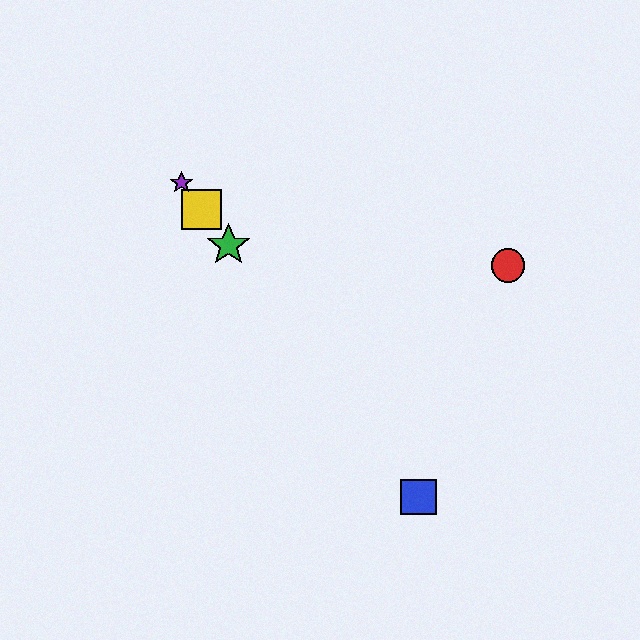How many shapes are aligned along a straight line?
4 shapes (the blue square, the green star, the yellow square, the purple star) are aligned along a straight line.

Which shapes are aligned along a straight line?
The blue square, the green star, the yellow square, the purple star are aligned along a straight line.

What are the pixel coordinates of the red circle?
The red circle is at (508, 266).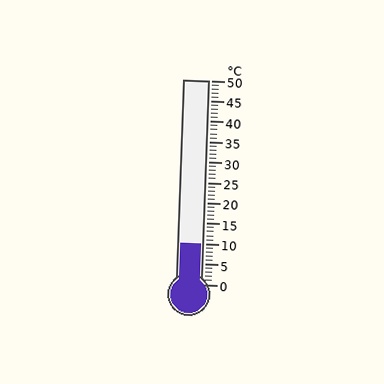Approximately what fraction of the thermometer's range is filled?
The thermometer is filled to approximately 20% of its range.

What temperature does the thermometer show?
The thermometer shows approximately 10°C.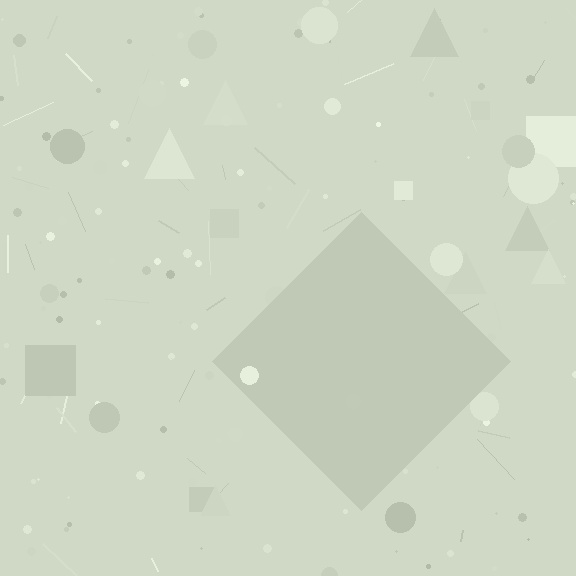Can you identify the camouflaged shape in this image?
The camouflaged shape is a diamond.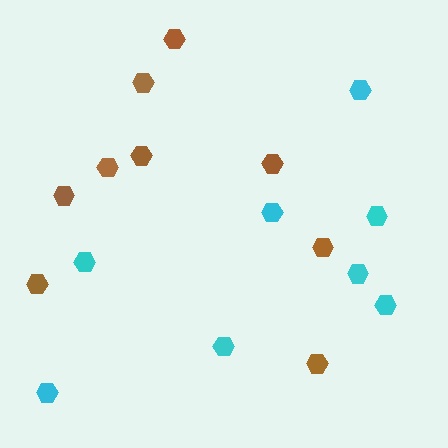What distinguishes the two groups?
There are 2 groups: one group of brown hexagons (9) and one group of cyan hexagons (8).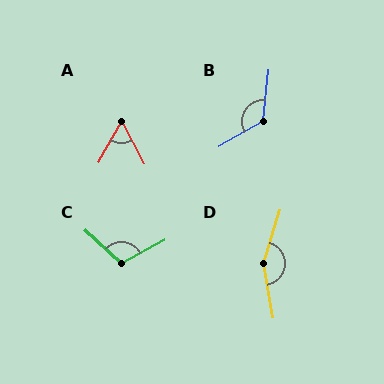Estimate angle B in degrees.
Approximately 126 degrees.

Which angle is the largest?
D, at approximately 152 degrees.